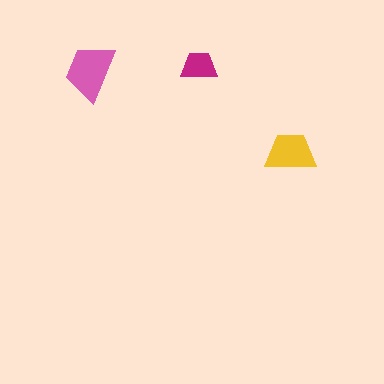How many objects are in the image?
There are 3 objects in the image.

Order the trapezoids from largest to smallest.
the pink one, the yellow one, the magenta one.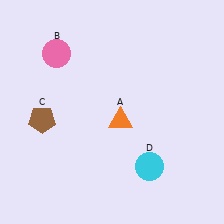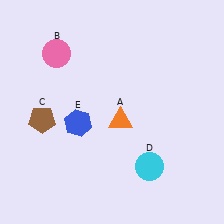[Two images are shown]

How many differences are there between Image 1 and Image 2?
There is 1 difference between the two images.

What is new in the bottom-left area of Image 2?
A blue hexagon (E) was added in the bottom-left area of Image 2.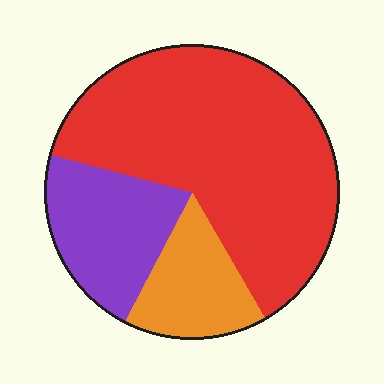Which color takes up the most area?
Red, at roughly 65%.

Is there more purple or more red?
Red.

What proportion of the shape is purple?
Purple takes up about one fifth (1/5) of the shape.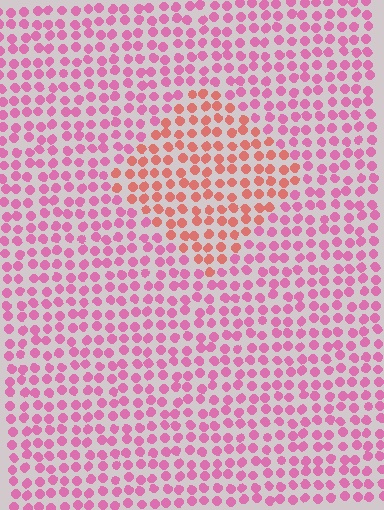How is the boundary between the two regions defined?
The boundary is defined purely by a slight shift in hue (about 38 degrees). Spacing, size, and orientation are identical on both sides.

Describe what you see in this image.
The image is filled with small pink elements in a uniform arrangement. A diamond-shaped region is visible where the elements are tinted to a slightly different hue, forming a subtle color boundary.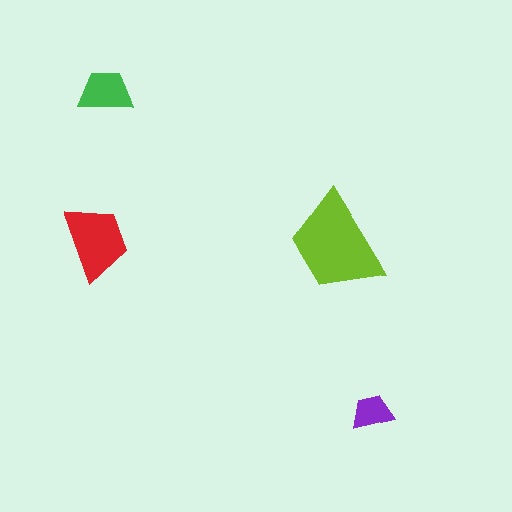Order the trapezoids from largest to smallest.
the lime one, the red one, the green one, the purple one.